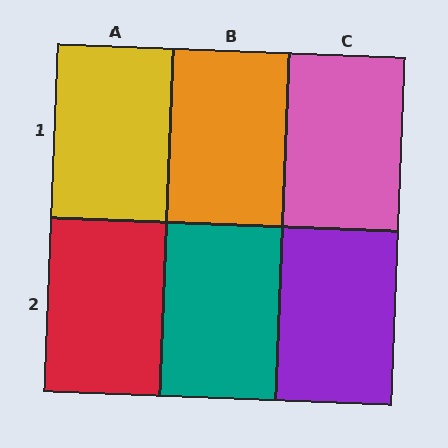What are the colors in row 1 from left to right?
Yellow, orange, pink.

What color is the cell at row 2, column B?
Teal.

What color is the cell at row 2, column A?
Red.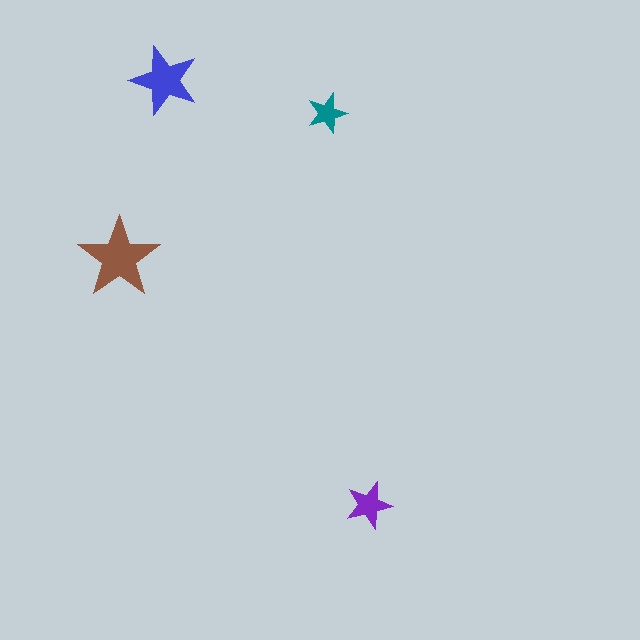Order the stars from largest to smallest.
the brown one, the blue one, the purple one, the teal one.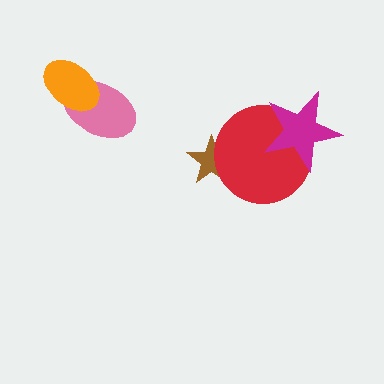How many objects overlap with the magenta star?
1 object overlaps with the magenta star.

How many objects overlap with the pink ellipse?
1 object overlaps with the pink ellipse.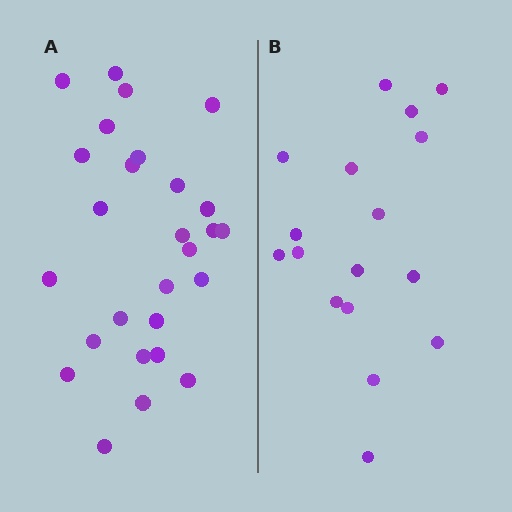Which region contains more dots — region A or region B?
Region A (the left region) has more dots.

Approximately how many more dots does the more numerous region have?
Region A has roughly 10 or so more dots than region B.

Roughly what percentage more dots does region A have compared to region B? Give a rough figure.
About 60% more.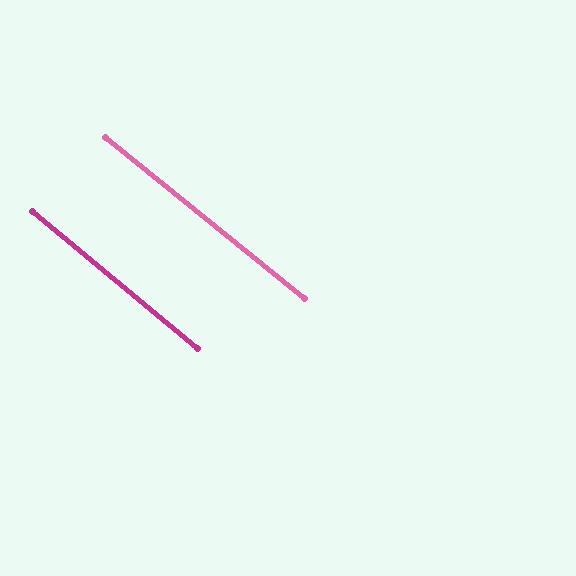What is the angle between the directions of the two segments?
Approximately 1 degree.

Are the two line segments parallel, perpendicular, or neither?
Parallel — their directions differ by only 0.5°.